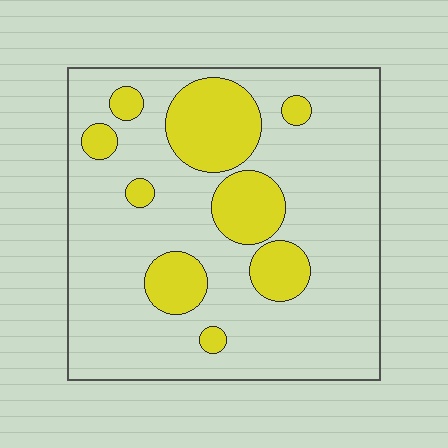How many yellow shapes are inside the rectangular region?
9.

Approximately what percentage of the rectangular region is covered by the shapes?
Approximately 20%.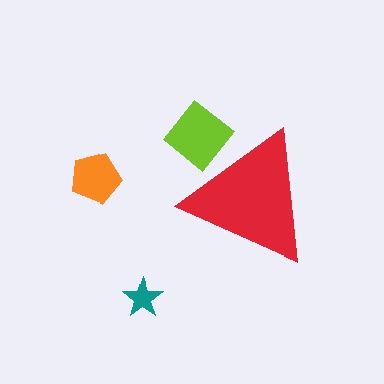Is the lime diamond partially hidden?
Yes, the lime diamond is partially hidden behind the red triangle.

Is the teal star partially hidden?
No, the teal star is fully visible.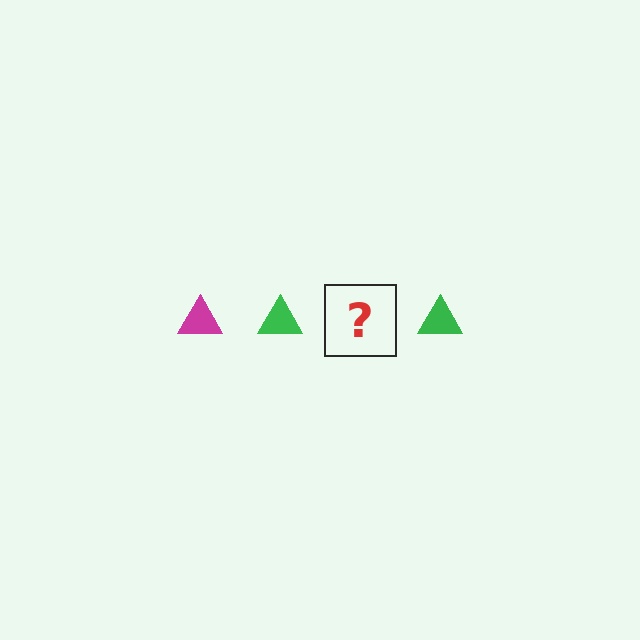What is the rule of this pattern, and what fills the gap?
The rule is that the pattern cycles through magenta, green triangles. The gap should be filled with a magenta triangle.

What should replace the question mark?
The question mark should be replaced with a magenta triangle.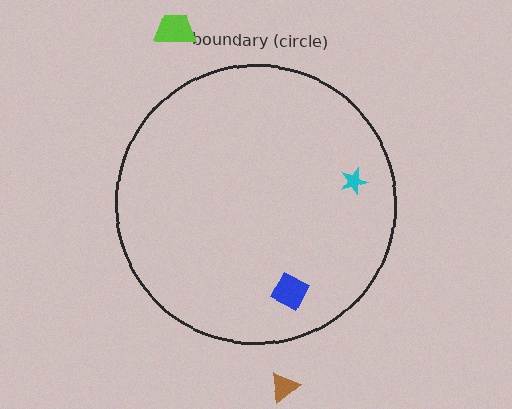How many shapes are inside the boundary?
2 inside, 2 outside.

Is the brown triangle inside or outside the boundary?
Outside.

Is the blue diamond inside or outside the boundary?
Inside.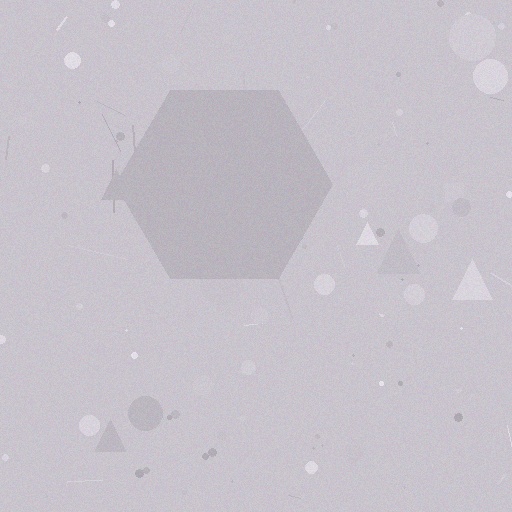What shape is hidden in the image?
A hexagon is hidden in the image.